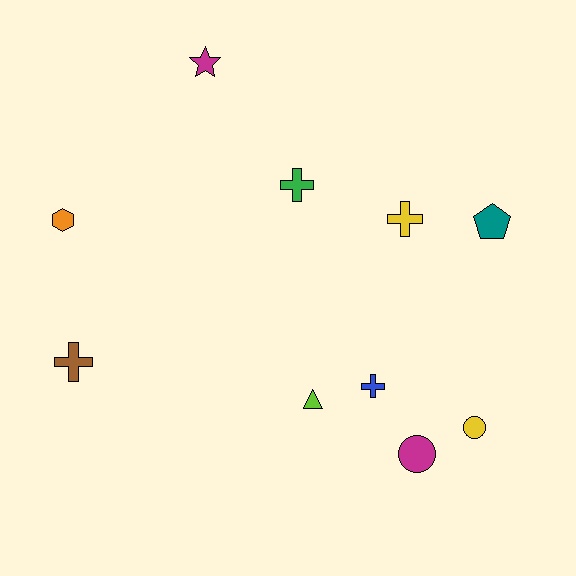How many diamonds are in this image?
There are no diamonds.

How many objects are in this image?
There are 10 objects.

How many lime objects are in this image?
There is 1 lime object.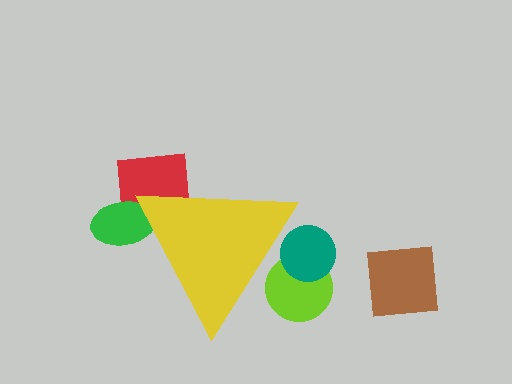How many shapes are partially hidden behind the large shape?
4 shapes are partially hidden.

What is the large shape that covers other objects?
A yellow triangle.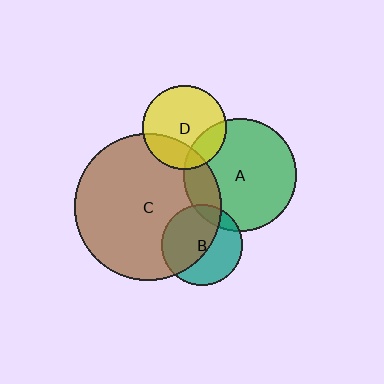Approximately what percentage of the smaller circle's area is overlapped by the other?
Approximately 20%.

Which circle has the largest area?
Circle C (brown).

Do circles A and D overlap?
Yes.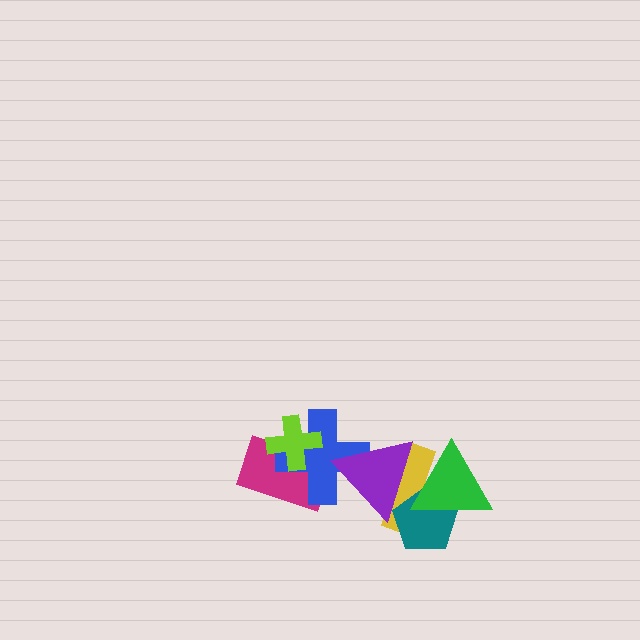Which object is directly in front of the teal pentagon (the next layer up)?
The green triangle is directly in front of the teal pentagon.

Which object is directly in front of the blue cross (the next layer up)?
The lime cross is directly in front of the blue cross.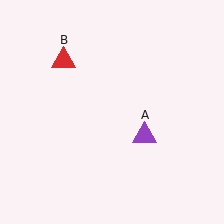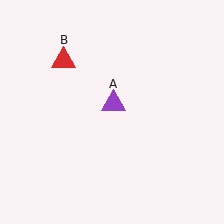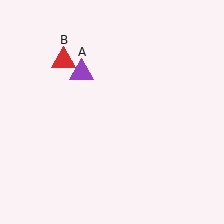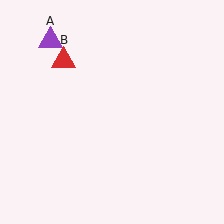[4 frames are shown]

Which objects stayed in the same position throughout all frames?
Red triangle (object B) remained stationary.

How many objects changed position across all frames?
1 object changed position: purple triangle (object A).